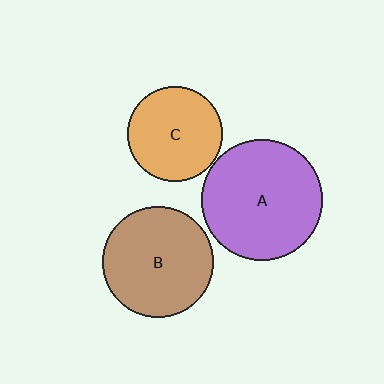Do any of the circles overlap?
No, none of the circles overlap.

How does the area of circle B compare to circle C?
Approximately 1.4 times.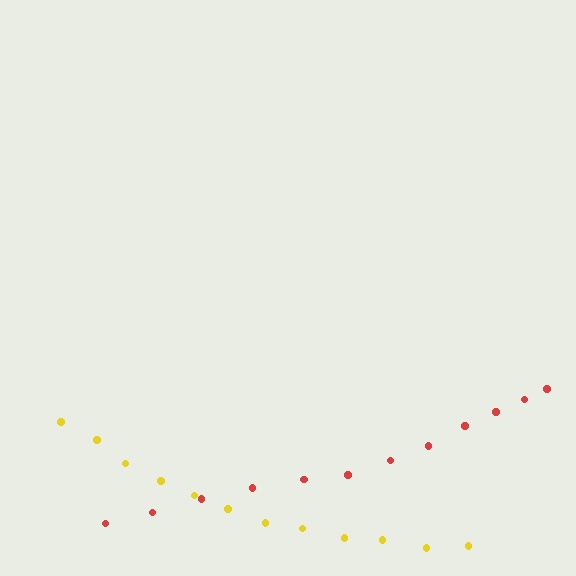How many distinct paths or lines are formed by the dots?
There are 2 distinct paths.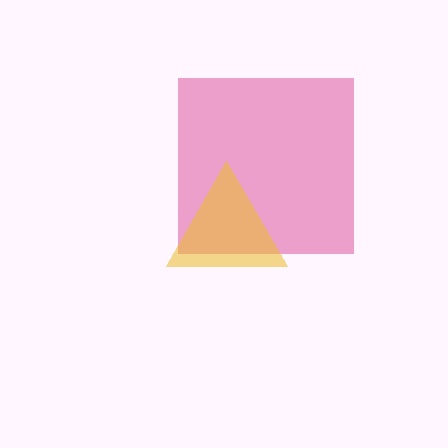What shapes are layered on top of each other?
The layered shapes are: a magenta square, a yellow triangle.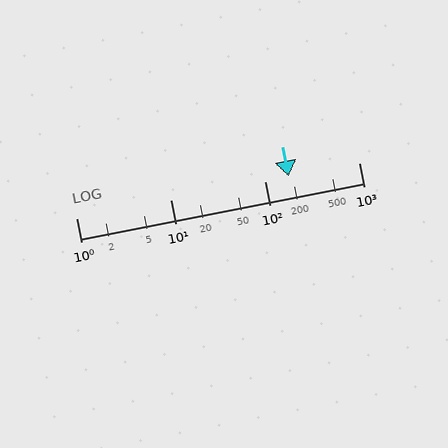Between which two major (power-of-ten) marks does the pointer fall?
The pointer is between 100 and 1000.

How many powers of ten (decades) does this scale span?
The scale spans 3 decades, from 1 to 1000.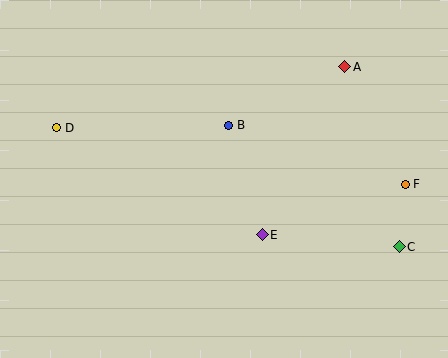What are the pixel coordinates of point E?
Point E is at (262, 235).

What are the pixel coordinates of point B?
Point B is at (229, 126).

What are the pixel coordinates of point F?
Point F is at (405, 184).